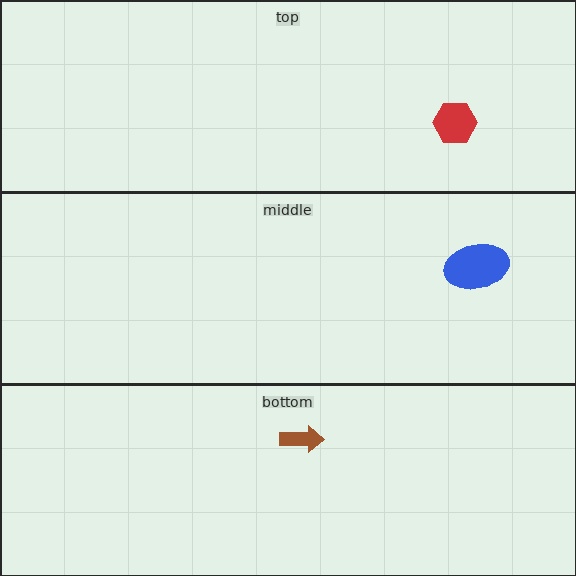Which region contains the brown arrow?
The bottom region.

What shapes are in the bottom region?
The brown arrow.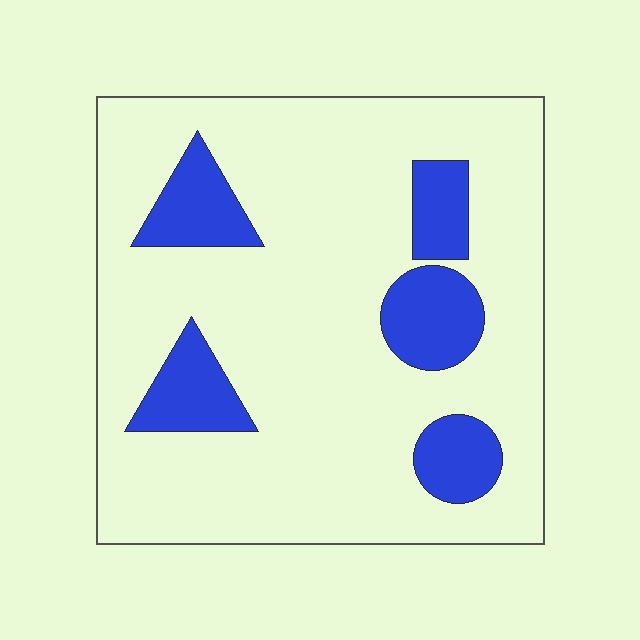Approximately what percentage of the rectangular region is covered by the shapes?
Approximately 20%.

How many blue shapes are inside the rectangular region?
5.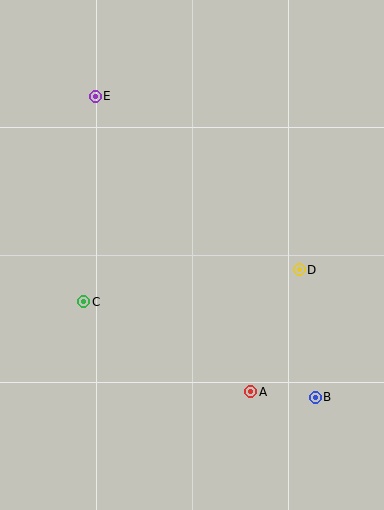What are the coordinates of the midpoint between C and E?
The midpoint between C and E is at (90, 199).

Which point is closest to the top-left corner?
Point E is closest to the top-left corner.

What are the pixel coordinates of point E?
Point E is at (95, 96).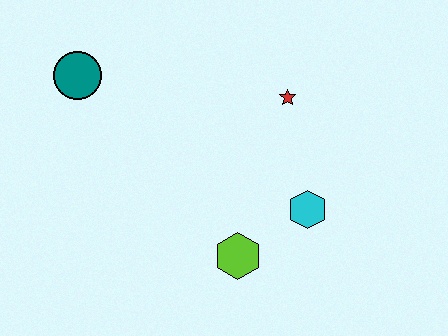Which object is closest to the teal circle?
The red star is closest to the teal circle.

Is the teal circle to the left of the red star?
Yes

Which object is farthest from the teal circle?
The cyan hexagon is farthest from the teal circle.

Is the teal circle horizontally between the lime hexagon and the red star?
No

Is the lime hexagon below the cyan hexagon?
Yes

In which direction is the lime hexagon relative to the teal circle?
The lime hexagon is below the teal circle.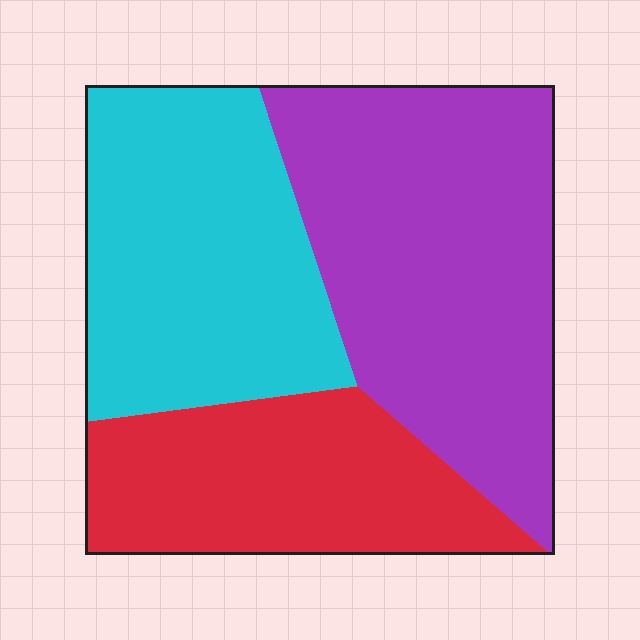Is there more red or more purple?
Purple.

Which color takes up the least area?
Red, at roughly 25%.